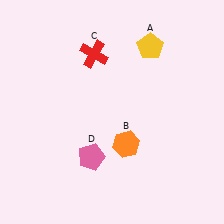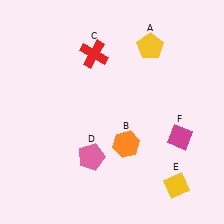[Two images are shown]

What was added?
A yellow diamond (E), a magenta diamond (F) were added in Image 2.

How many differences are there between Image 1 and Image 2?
There are 2 differences between the two images.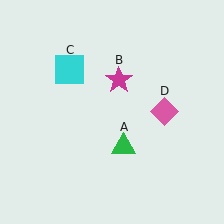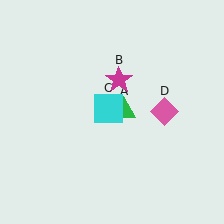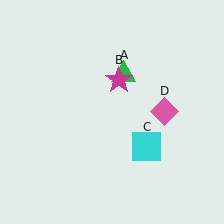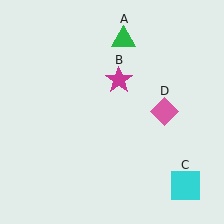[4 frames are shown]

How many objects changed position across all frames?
2 objects changed position: green triangle (object A), cyan square (object C).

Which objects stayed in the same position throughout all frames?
Magenta star (object B) and pink diamond (object D) remained stationary.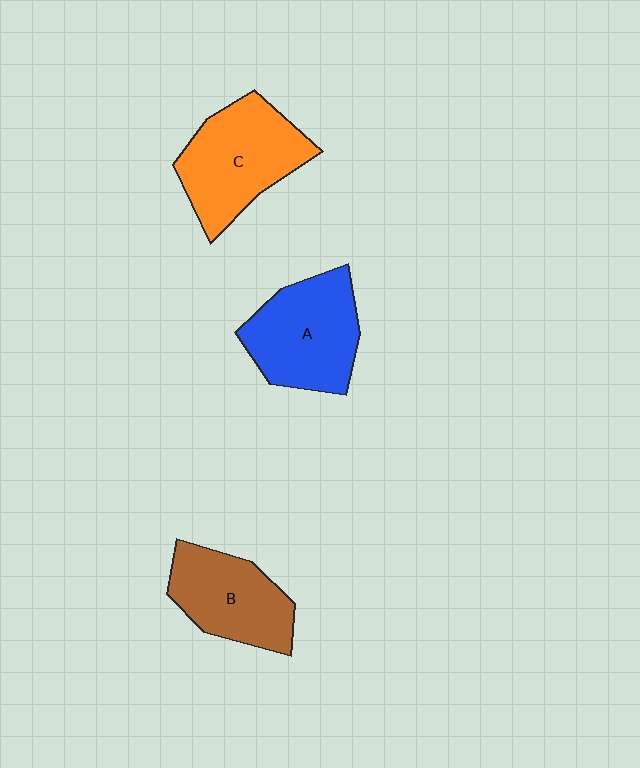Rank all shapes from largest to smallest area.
From largest to smallest: C (orange), A (blue), B (brown).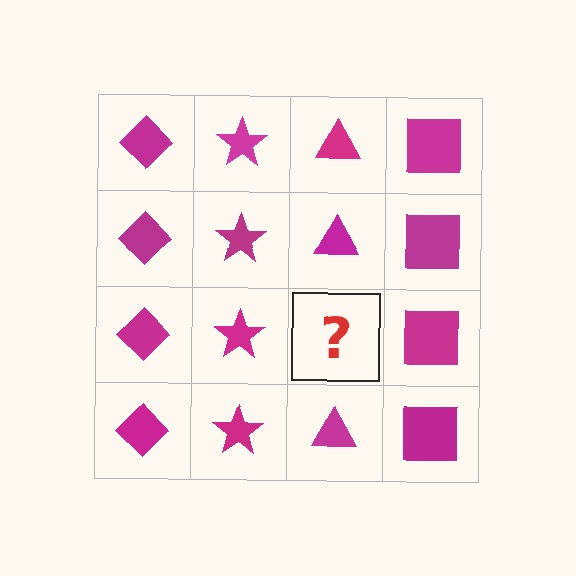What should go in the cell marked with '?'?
The missing cell should contain a magenta triangle.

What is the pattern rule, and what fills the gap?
The rule is that each column has a consistent shape. The gap should be filled with a magenta triangle.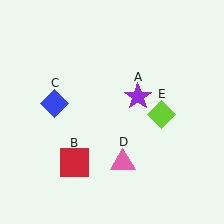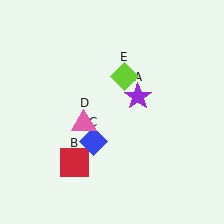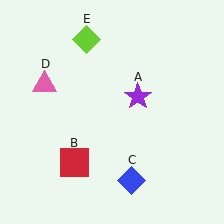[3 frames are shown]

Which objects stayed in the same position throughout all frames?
Purple star (object A) and red square (object B) remained stationary.